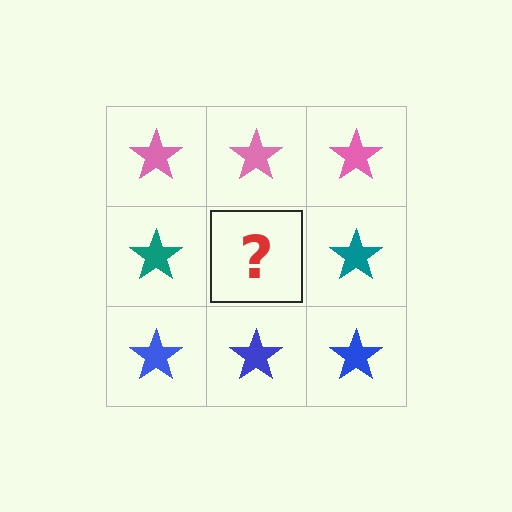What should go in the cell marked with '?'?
The missing cell should contain a teal star.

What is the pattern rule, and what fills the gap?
The rule is that each row has a consistent color. The gap should be filled with a teal star.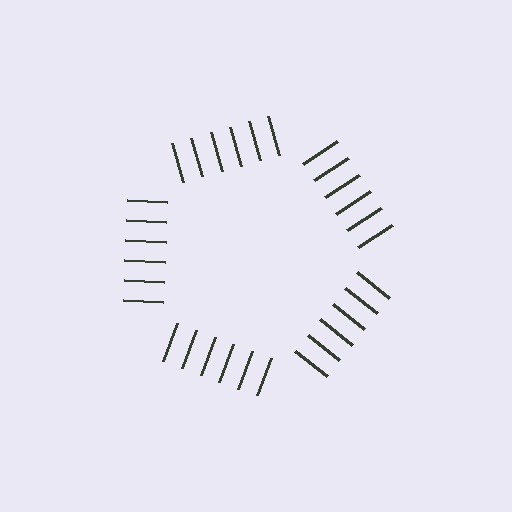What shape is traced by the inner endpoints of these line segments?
An illusory pentagon — the line segments terminate on its edges but no continuous stroke is drawn.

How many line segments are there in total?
30 — 6 along each of the 5 edges.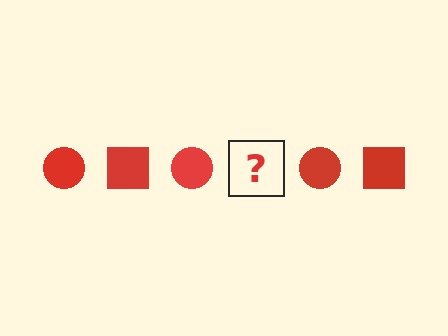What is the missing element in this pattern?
The missing element is a red square.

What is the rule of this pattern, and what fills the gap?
The rule is that the pattern cycles through circle, square shapes in red. The gap should be filled with a red square.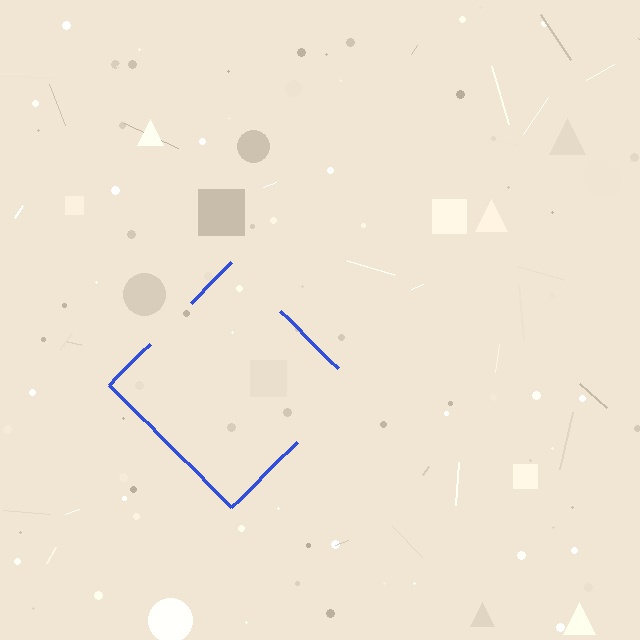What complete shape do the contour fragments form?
The contour fragments form a diamond.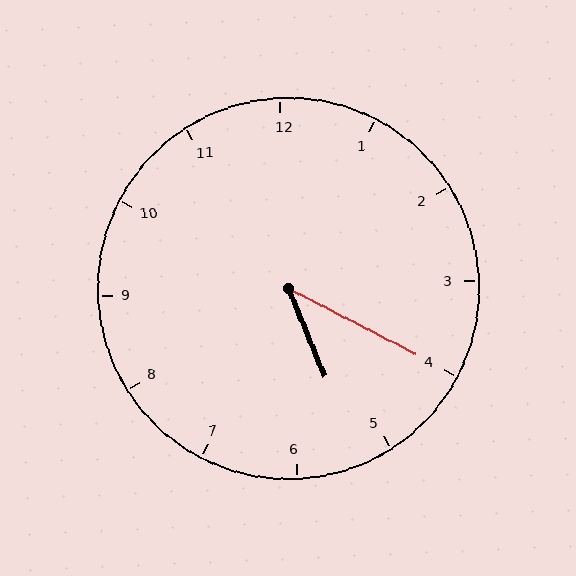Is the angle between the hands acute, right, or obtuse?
It is acute.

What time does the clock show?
5:20.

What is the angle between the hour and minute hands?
Approximately 40 degrees.